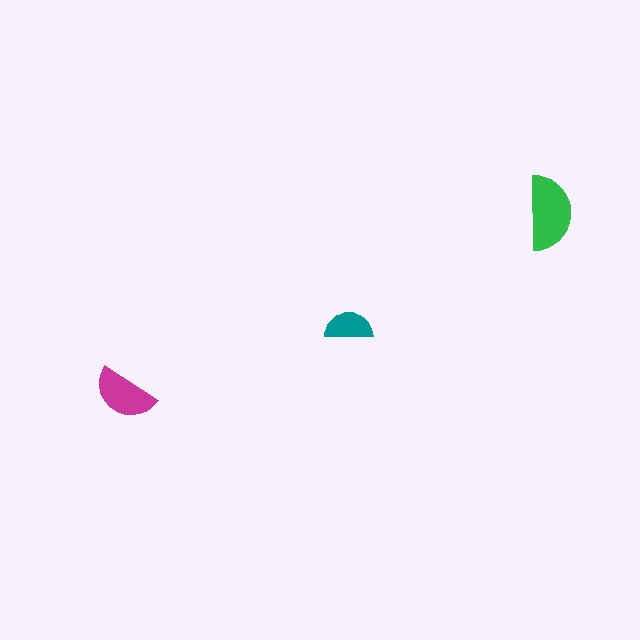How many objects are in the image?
There are 3 objects in the image.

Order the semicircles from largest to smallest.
the green one, the magenta one, the teal one.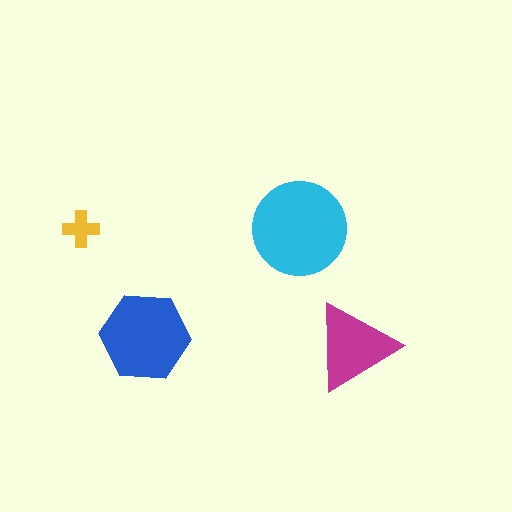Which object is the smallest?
The yellow cross.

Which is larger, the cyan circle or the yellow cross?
The cyan circle.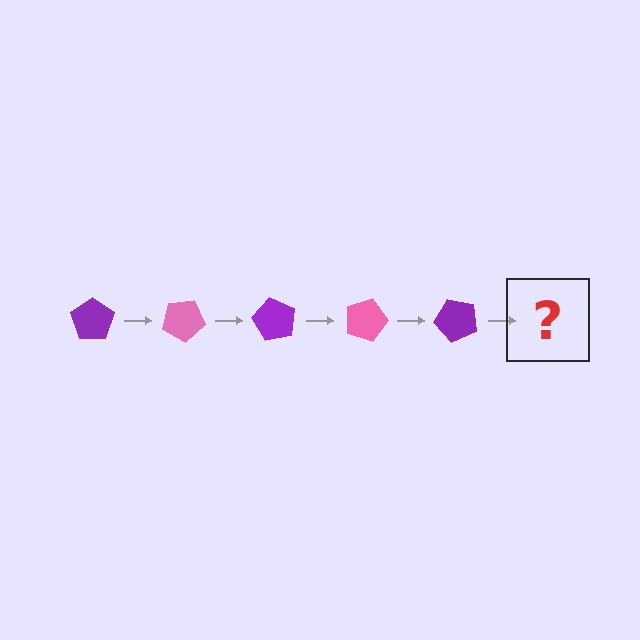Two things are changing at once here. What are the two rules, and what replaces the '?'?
The two rules are that it rotates 30 degrees each step and the color cycles through purple and pink. The '?' should be a pink pentagon, rotated 150 degrees from the start.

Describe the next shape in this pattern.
It should be a pink pentagon, rotated 150 degrees from the start.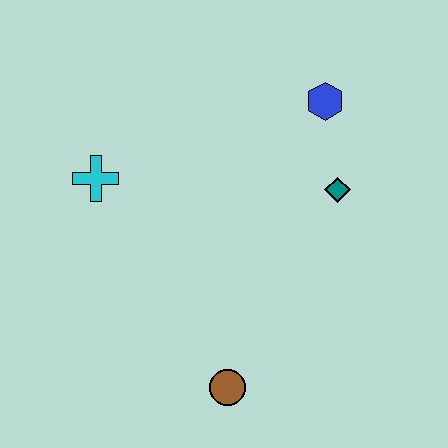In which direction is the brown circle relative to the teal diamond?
The brown circle is below the teal diamond.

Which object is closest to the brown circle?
The teal diamond is closest to the brown circle.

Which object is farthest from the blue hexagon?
The brown circle is farthest from the blue hexagon.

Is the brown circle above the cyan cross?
No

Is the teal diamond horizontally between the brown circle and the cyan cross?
No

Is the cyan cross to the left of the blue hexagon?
Yes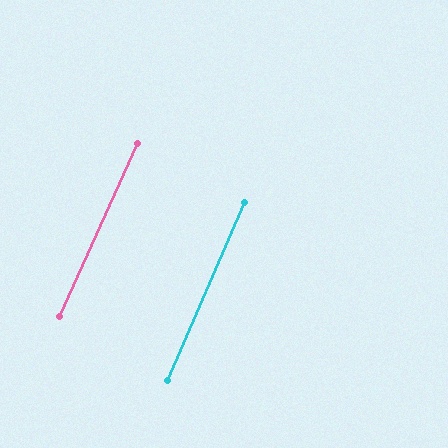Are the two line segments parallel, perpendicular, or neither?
Parallel — their directions differ by only 1.1°.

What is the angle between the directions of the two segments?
Approximately 1 degree.